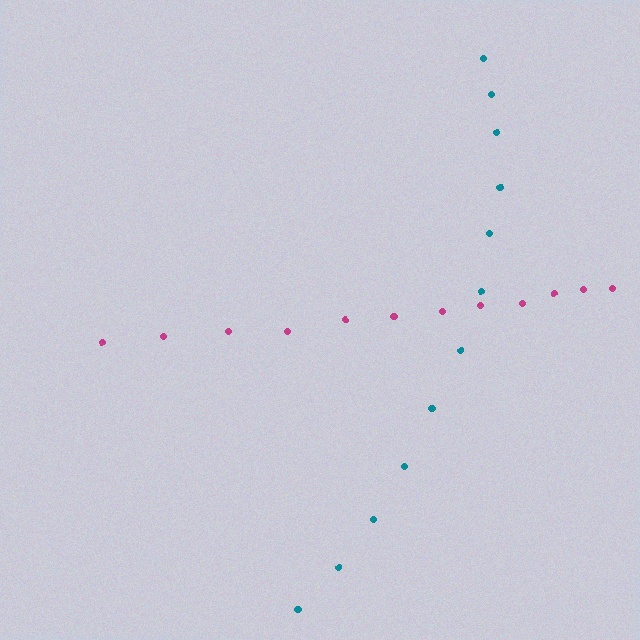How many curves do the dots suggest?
There are 2 distinct paths.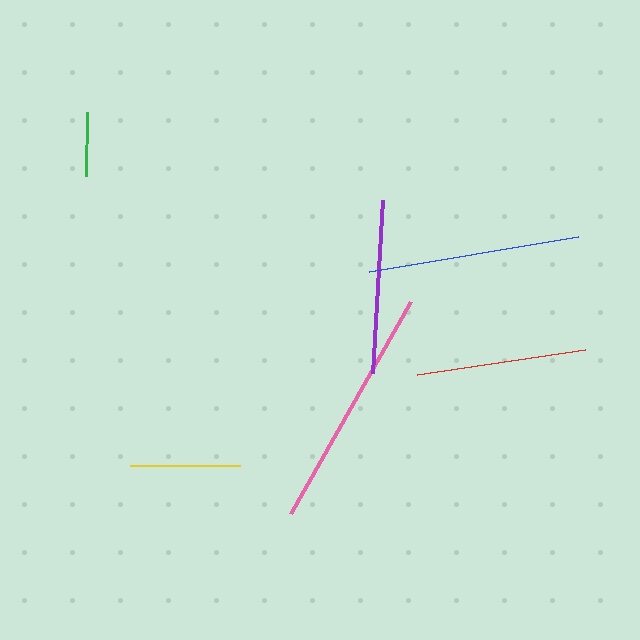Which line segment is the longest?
The pink line is the longest at approximately 243 pixels.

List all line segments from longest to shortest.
From longest to shortest: pink, blue, purple, red, yellow, green.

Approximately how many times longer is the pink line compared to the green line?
The pink line is approximately 3.9 times the length of the green line.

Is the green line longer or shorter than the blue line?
The blue line is longer than the green line.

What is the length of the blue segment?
The blue segment is approximately 212 pixels long.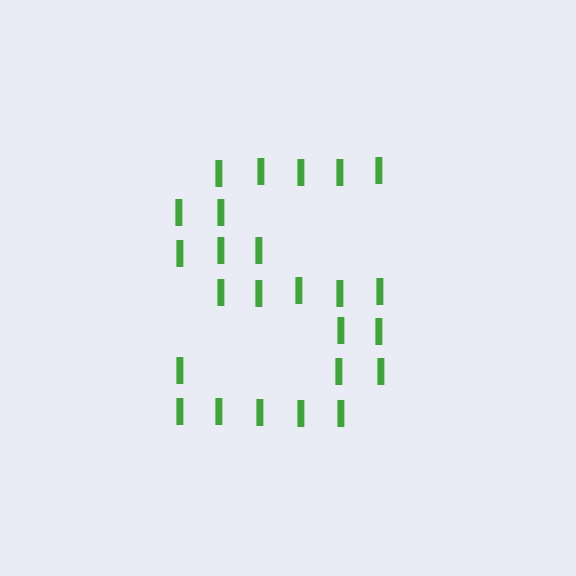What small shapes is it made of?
It is made of small letter I's.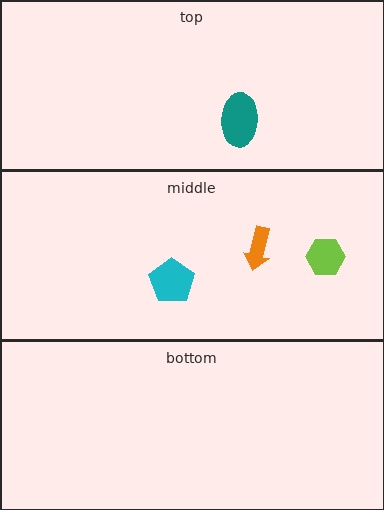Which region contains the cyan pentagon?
The middle region.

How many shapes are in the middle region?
3.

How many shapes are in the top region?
1.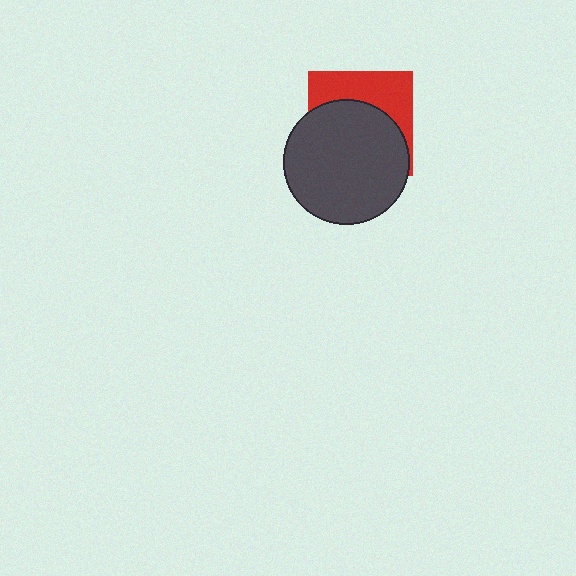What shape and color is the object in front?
The object in front is a dark gray circle.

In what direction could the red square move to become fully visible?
The red square could move up. That would shift it out from behind the dark gray circle entirely.